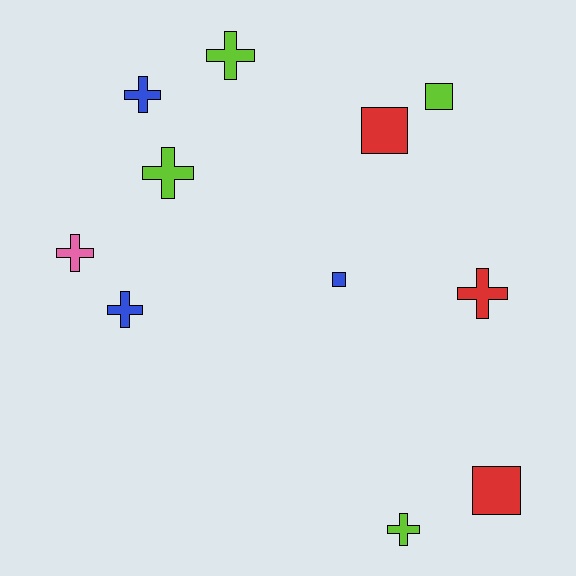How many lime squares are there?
There is 1 lime square.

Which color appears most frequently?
Lime, with 4 objects.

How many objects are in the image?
There are 11 objects.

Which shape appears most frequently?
Cross, with 7 objects.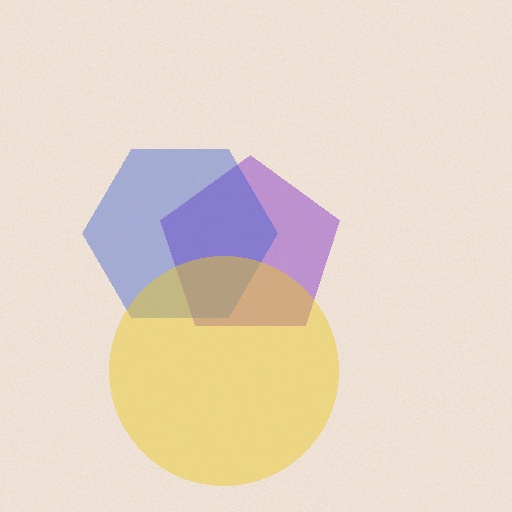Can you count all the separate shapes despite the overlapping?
Yes, there are 3 separate shapes.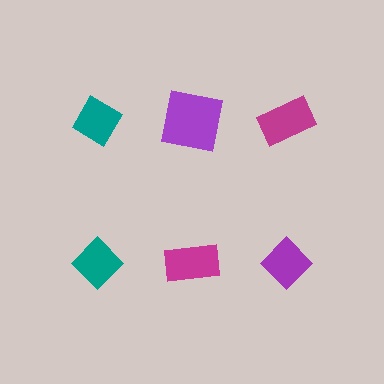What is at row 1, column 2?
A purple square.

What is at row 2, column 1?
A teal diamond.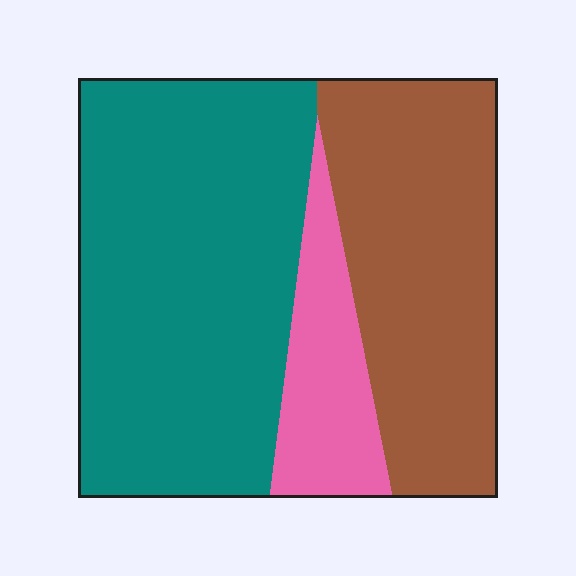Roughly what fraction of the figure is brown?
Brown covers 35% of the figure.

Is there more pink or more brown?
Brown.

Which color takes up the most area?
Teal, at roughly 50%.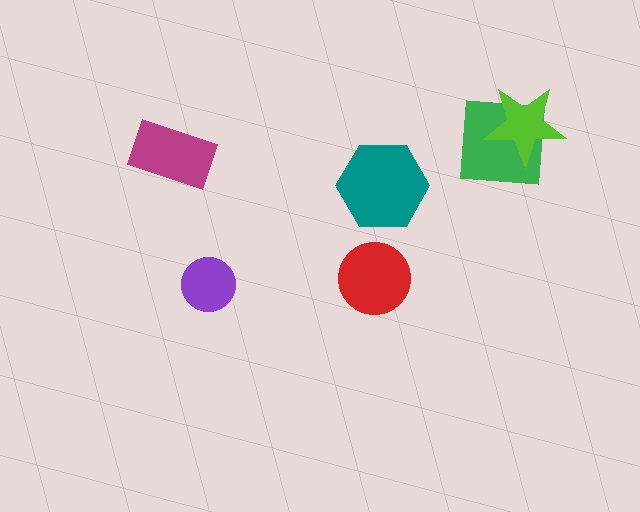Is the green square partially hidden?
Yes, it is partially covered by another shape.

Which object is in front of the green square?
The lime star is in front of the green square.